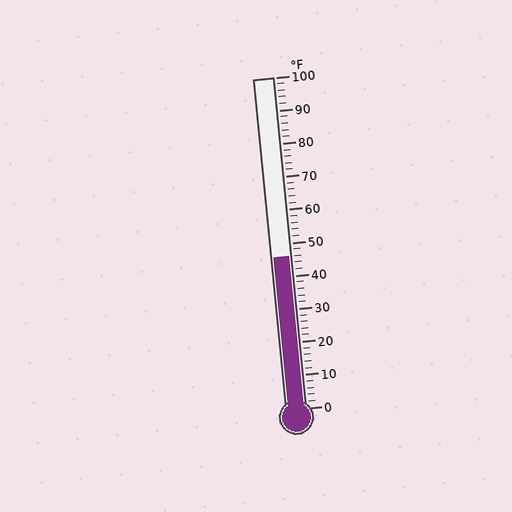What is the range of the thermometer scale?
The thermometer scale ranges from 0°F to 100°F.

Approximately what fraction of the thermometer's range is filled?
The thermometer is filled to approximately 45% of its range.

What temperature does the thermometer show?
The thermometer shows approximately 46°F.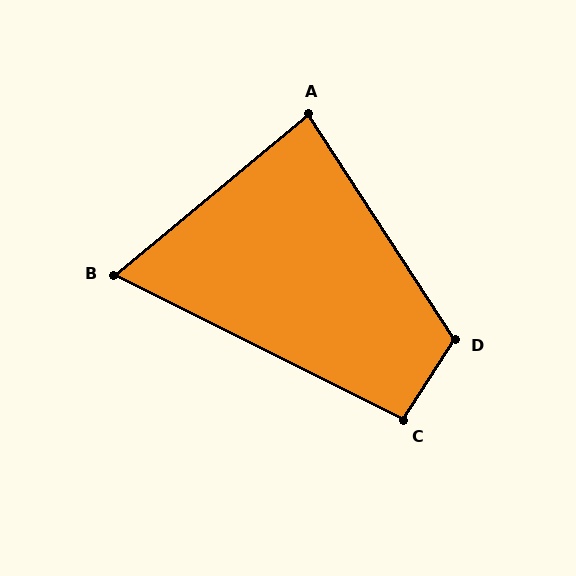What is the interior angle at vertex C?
Approximately 97 degrees (obtuse).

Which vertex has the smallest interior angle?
B, at approximately 66 degrees.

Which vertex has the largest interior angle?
D, at approximately 114 degrees.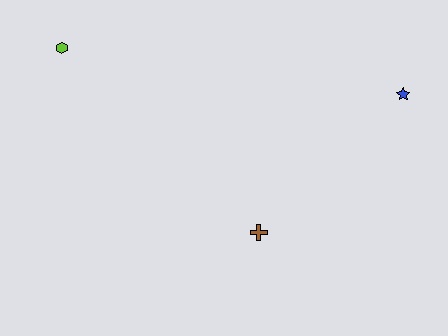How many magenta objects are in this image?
There are no magenta objects.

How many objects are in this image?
There are 3 objects.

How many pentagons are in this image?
There are no pentagons.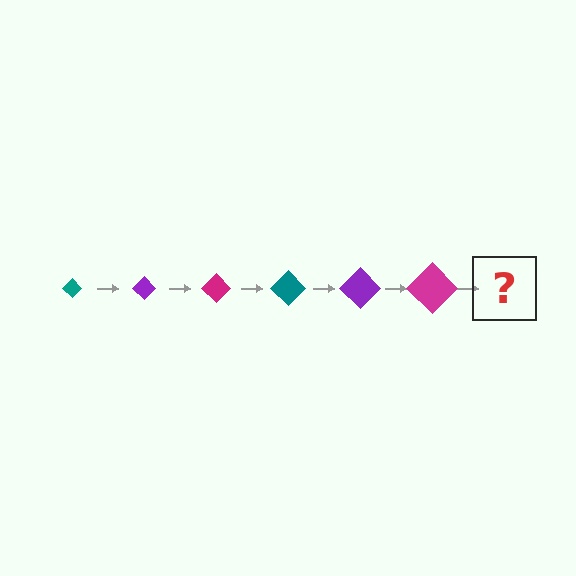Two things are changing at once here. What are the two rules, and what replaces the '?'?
The two rules are that the diamond grows larger each step and the color cycles through teal, purple, and magenta. The '?' should be a teal diamond, larger than the previous one.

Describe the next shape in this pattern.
It should be a teal diamond, larger than the previous one.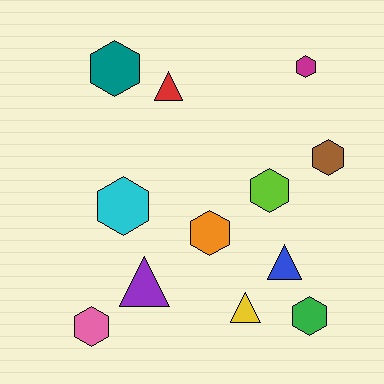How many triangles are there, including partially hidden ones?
There are 4 triangles.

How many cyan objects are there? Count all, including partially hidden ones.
There is 1 cyan object.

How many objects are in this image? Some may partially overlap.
There are 12 objects.